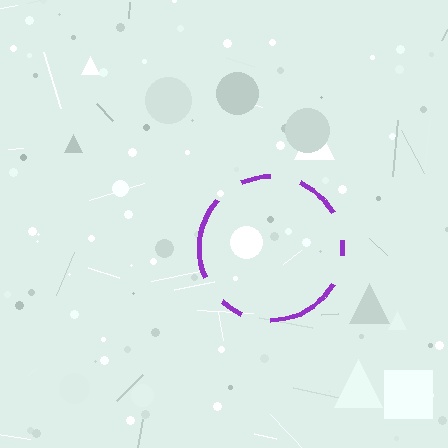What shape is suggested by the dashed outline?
The dashed outline suggests a circle.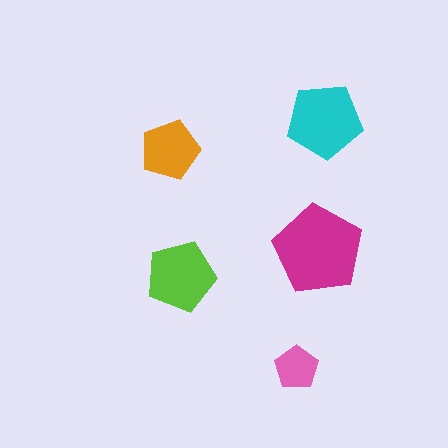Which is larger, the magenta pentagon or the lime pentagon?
The magenta one.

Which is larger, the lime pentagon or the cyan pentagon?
The cyan one.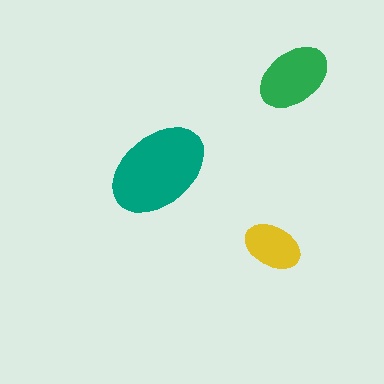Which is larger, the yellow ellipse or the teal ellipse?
The teal one.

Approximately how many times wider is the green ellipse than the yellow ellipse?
About 1.5 times wider.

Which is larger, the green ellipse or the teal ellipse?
The teal one.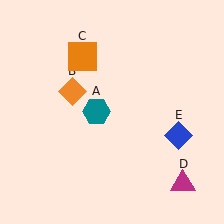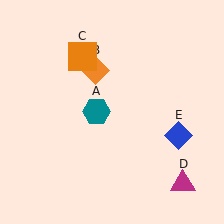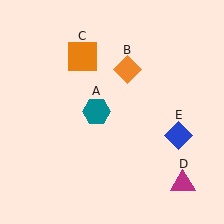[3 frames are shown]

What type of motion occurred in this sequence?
The orange diamond (object B) rotated clockwise around the center of the scene.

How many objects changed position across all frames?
1 object changed position: orange diamond (object B).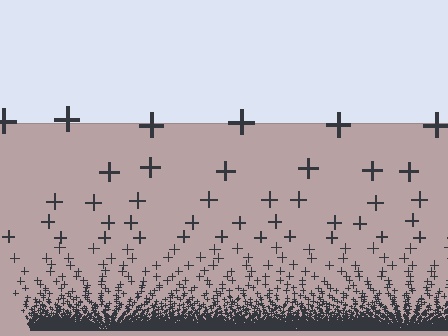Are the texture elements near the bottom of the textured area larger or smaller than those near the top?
Smaller. The gradient is inverted — elements near the bottom are smaller and denser.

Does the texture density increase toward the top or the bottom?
Density increases toward the bottom.